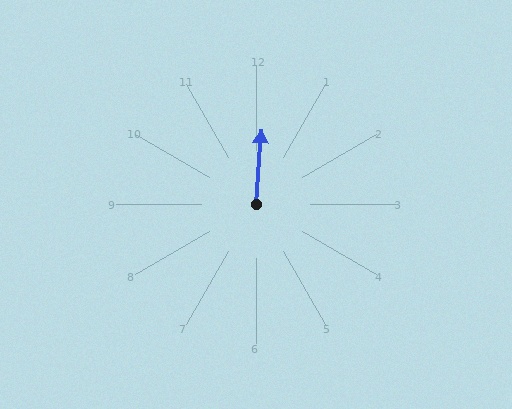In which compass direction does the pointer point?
North.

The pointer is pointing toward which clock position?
Roughly 12 o'clock.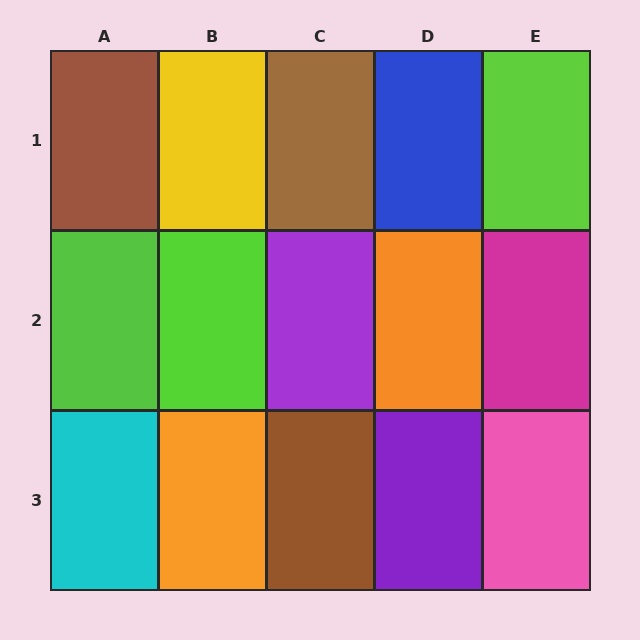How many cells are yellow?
1 cell is yellow.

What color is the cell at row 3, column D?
Purple.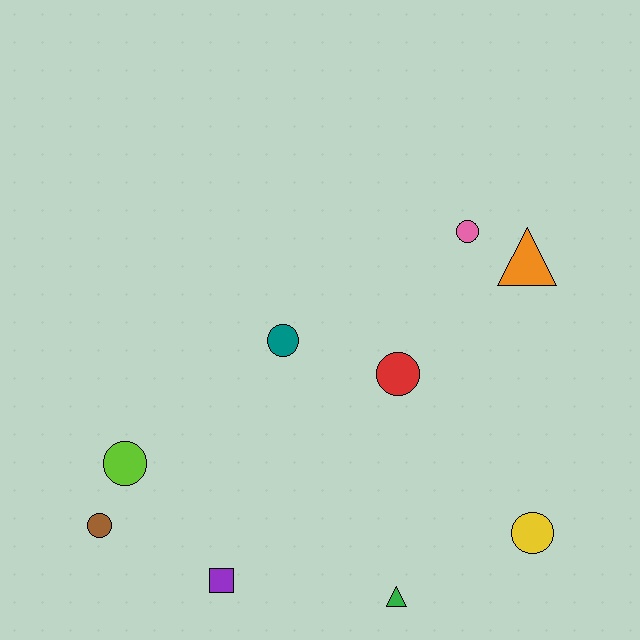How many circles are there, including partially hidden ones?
There are 6 circles.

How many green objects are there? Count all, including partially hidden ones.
There is 1 green object.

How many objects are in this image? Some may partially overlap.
There are 9 objects.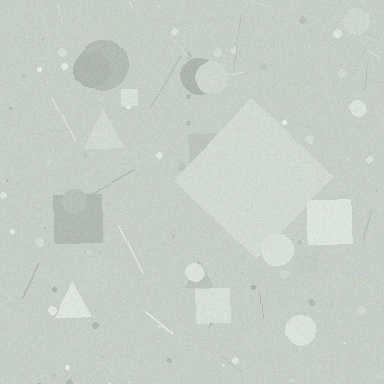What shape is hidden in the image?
A diamond is hidden in the image.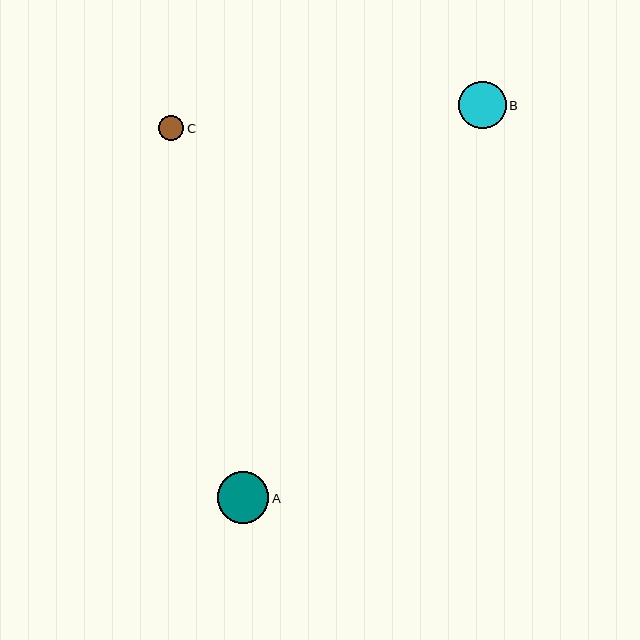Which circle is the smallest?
Circle C is the smallest with a size of approximately 25 pixels.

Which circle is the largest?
Circle A is the largest with a size of approximately 52 pixels.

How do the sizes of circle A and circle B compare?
Circle A and circle B are approximately the same size.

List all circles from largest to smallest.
From largest to smallest: A, B, C.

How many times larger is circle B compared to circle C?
Circle B is approximately 1.9 times the size of circle C.